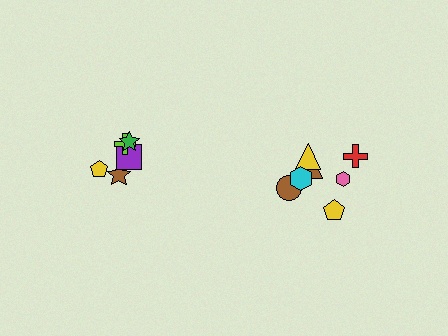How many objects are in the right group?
There are 7 objects.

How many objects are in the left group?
There are 5 objects.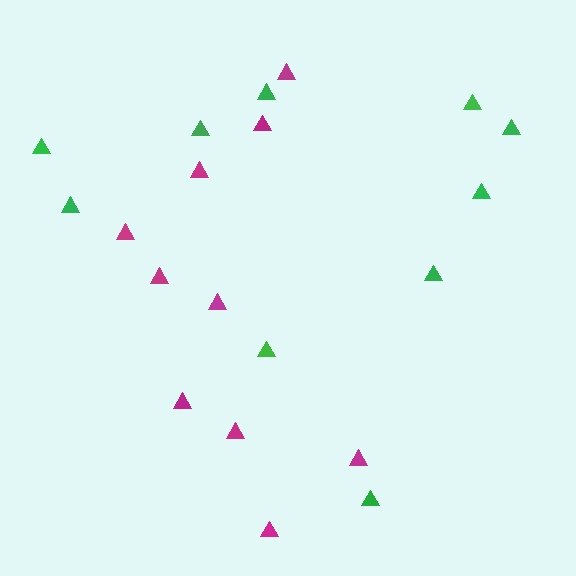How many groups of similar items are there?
There are 2 groups: one group of green triangles (10) and one group of magenta triangles (10).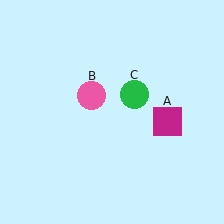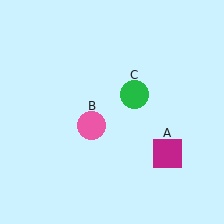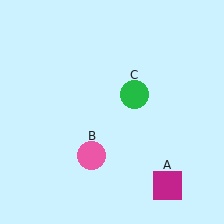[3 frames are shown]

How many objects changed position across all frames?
2 objects changed position: magenta square (object A), pink circle (object B).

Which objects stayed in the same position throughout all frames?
Green circle (object C) remained stationary.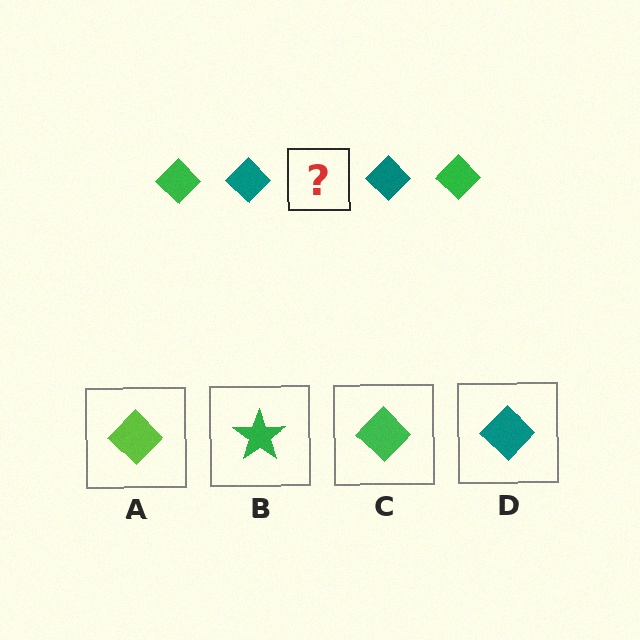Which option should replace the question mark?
Option C.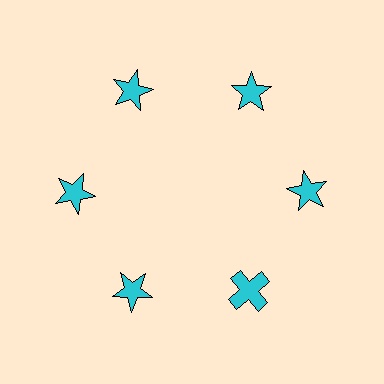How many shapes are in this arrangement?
There are 6 shapes arranged in a ring pattern.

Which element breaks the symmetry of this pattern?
The cyan cross at roughly the 5 o'clock position breaks the symmetry. All other shapes are cyan stars.